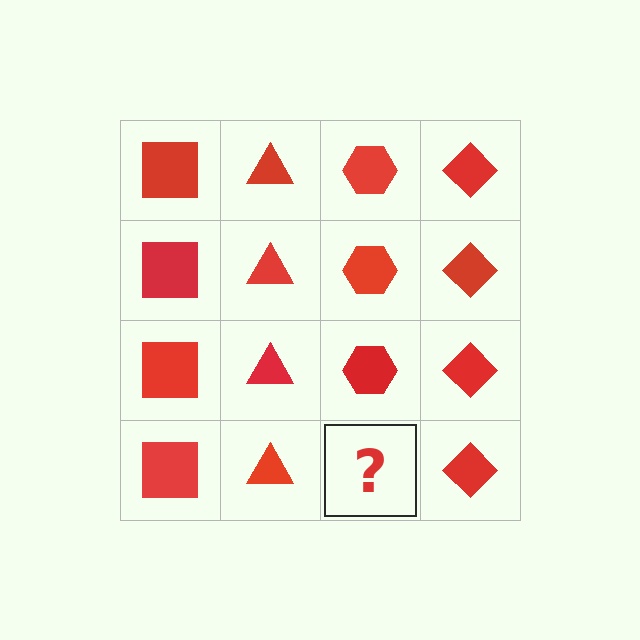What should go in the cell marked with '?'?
The missing cell should contain a red hexagon.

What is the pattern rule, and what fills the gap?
The rule is that each column has a consistent shape. The gap should be filled with a red hexagon.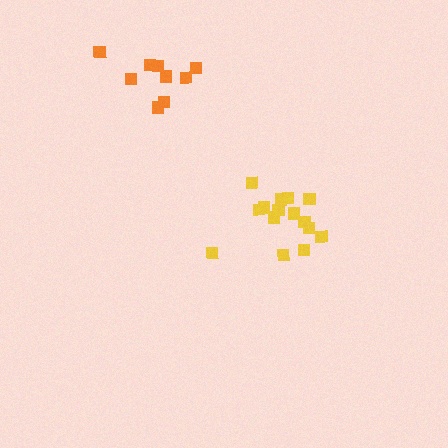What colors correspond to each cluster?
The clusters are colored: yellow, orange.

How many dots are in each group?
Group 1: 15 dots, Group 2: 9 dots (24 total).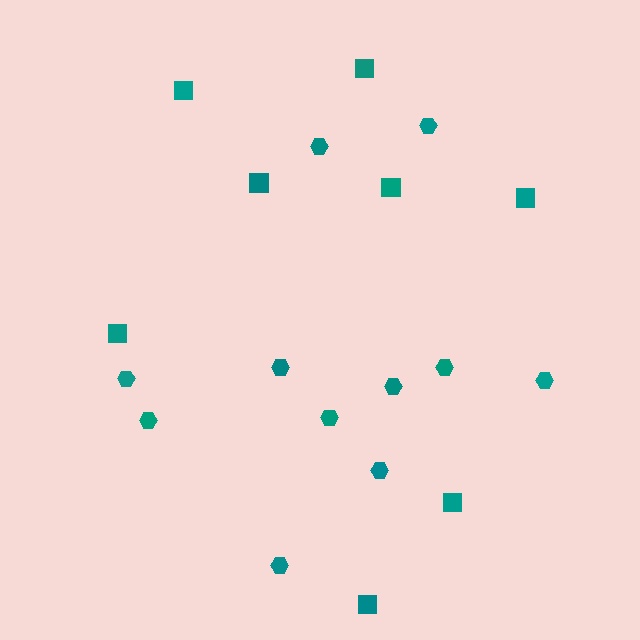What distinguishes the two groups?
There are 2 groups: one group of squares (8) and one group of hexagons (11).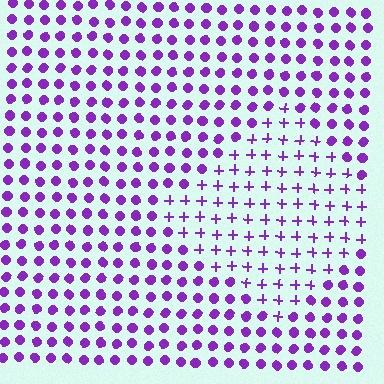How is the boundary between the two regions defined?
The boundary is defined by a change in element shape: plus signs inside vs. circles outside. All elements share the same color and spacing.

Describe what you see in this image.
The image is filled with small purple elements arranged in a uniform grid. A diamond-shaped region contains plus signs, while the surrounding area contains circles. The boundary is defined purely by the change in element shape.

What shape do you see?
I see a diamond.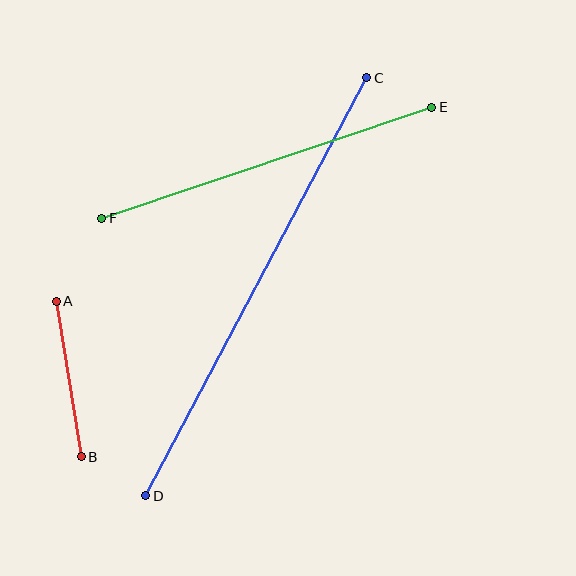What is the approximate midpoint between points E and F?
The midpoint is at approximately (267, 163) pixels.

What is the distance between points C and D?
The distance is approximately 473 pixels.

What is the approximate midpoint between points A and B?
The midpoint is at approximately (69, 379) pixels.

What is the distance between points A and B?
The distance is approximately 157 pixels.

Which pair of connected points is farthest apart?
Points C and D are farthest apart.